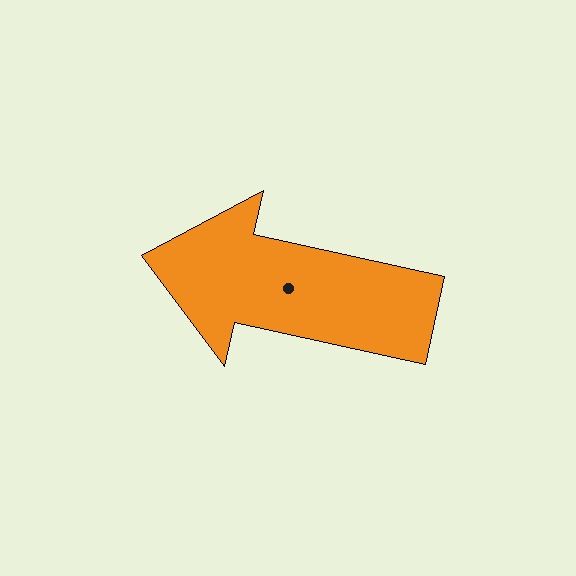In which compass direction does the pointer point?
West.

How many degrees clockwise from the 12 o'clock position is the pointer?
Approximately 282 degrees.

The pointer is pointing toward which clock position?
Roughly 9 o'clock.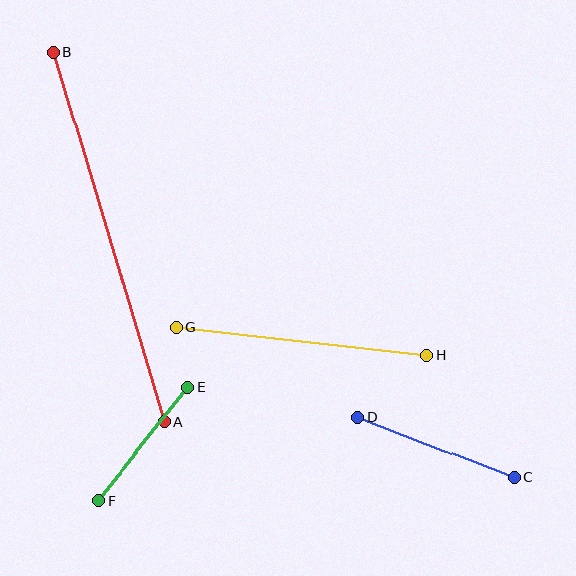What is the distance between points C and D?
The distance is approximately 167 pixels.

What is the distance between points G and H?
The distance is approximately 252 pixels.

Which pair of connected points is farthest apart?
Points A and B are farthest apart.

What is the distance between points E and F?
The distance is approximately 144 pixels.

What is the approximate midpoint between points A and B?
The midpoint is at approximately (109, 237) pixels.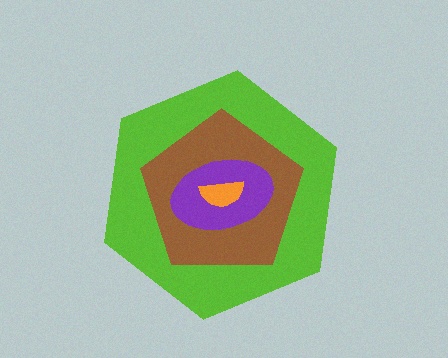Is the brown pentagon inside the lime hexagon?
Yes.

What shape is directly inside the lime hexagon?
The brown pentagon.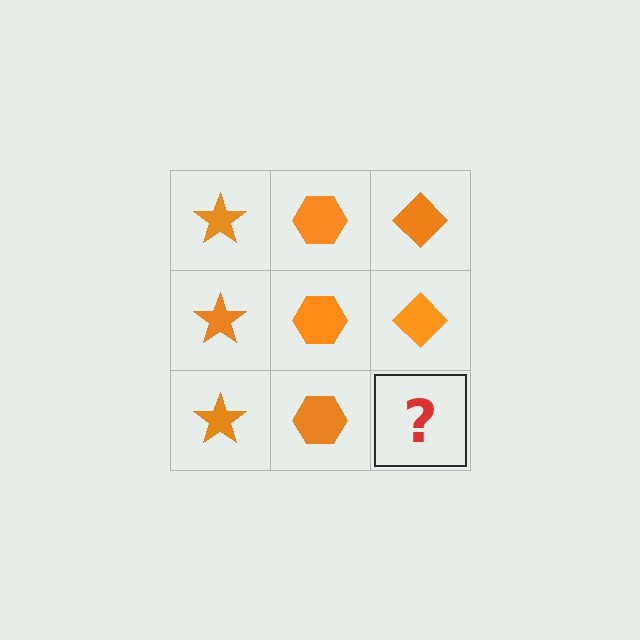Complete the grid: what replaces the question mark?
The question mark should be replaced with an orange diamond.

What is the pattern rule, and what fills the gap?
The rule is that each column has a consistent shape. The gap should be filled with an orange diamond.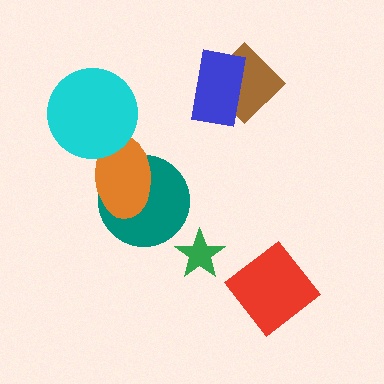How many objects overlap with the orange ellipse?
2 objects overlap with the orange ellipse.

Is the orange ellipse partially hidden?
Yes, it is partially covered by another shape.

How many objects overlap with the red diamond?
0 objects overlap with the red diamond.